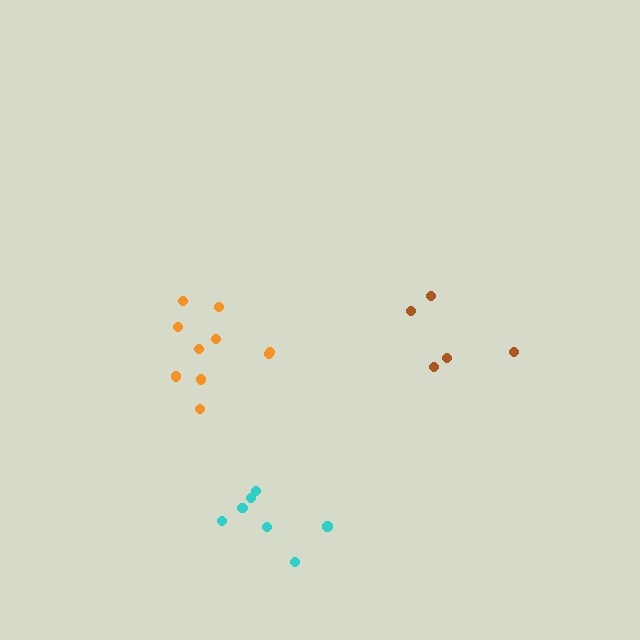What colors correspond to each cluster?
The clusters are colored: orange, brown, cyan.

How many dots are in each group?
Group 1: 10 dots, Group 2: 5 dots, Group 3: 7 dots (22 total).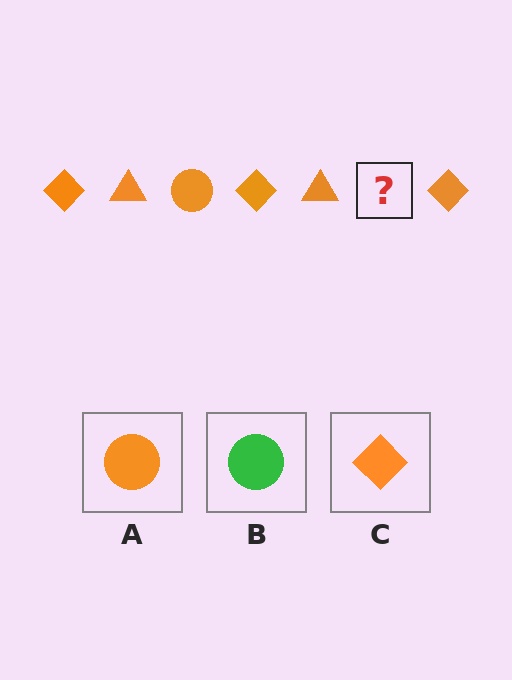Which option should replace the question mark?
Option A.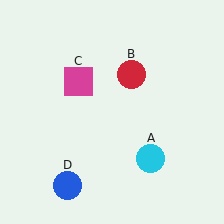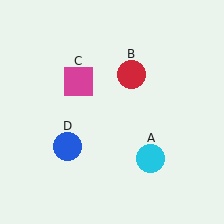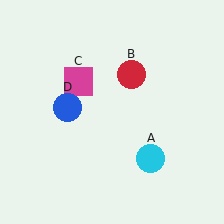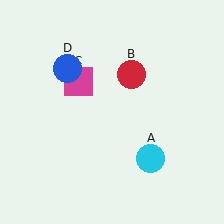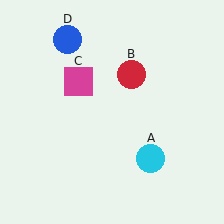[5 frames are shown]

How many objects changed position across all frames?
1 object changed position: blue circle (object D).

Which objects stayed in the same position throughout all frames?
Cyan circle (object A) and red circle (object B) and magenta square (object C) remained stationary.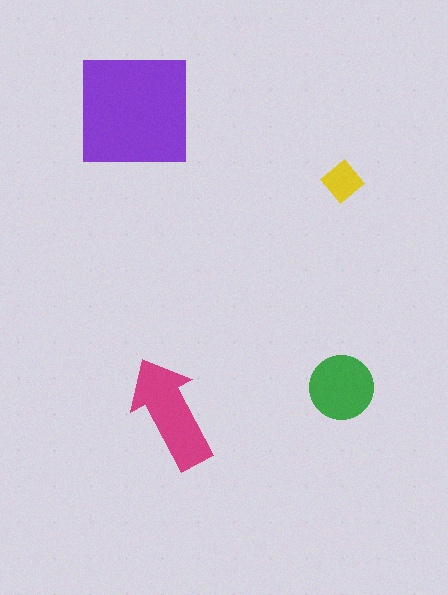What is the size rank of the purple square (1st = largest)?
1st.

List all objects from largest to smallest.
The purple square, the magenta arrow, the green circle, the yellow diamond.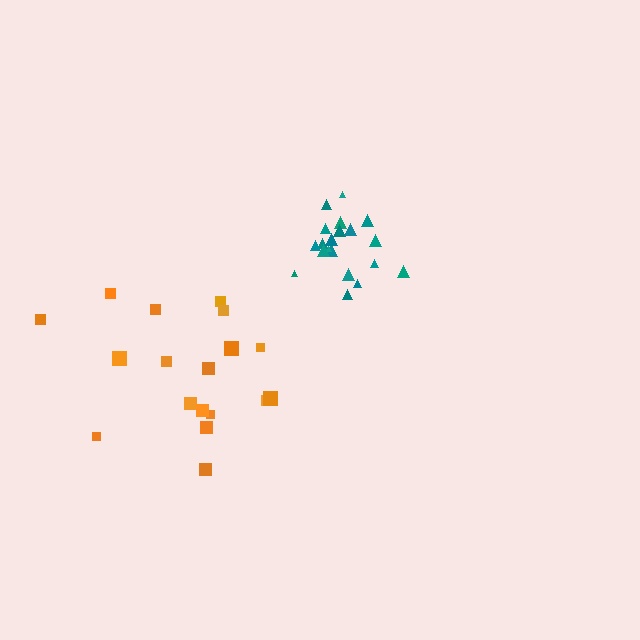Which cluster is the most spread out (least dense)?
Orange.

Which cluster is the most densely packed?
Teal.